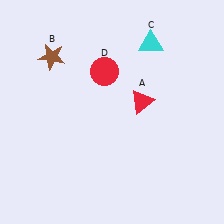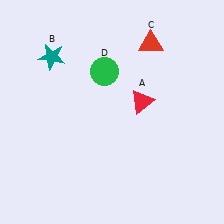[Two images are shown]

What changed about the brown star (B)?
In Image 1, B is brown. In Image 2, it changed to teal.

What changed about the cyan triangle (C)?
In Image 1, C is cyan. In Image 2, it changed to red.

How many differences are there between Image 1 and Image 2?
There are 3 differences between the two images.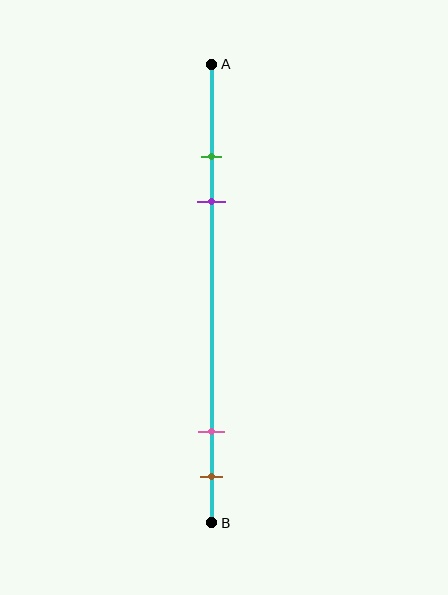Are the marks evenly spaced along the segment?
No, the marks are not evenly spaced.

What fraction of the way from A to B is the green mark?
The green mark is approximately 20% (0.2) of the way from A to B.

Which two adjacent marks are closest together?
The green and purple marks are the closest adjacent pair.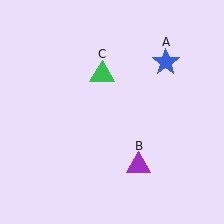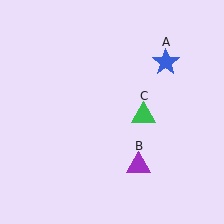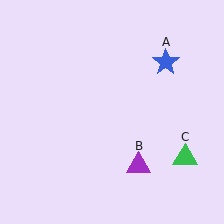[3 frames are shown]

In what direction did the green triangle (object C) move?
The green triangle (object C) moved down and to the right.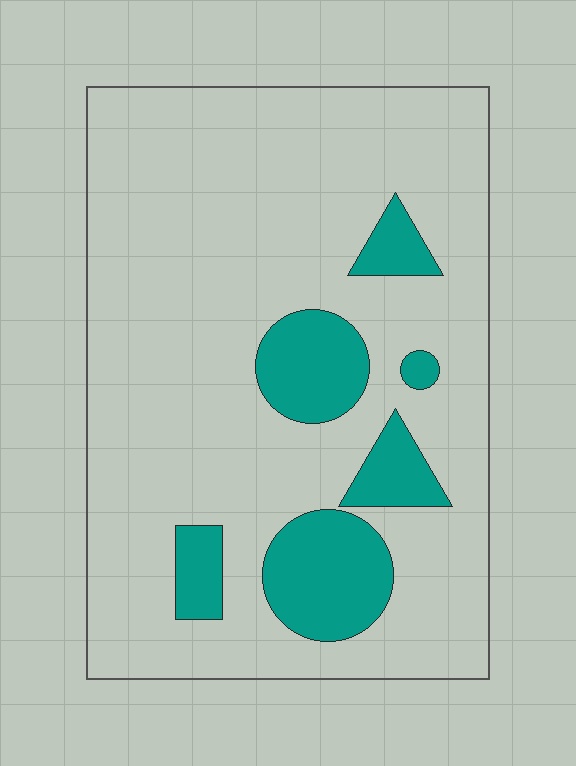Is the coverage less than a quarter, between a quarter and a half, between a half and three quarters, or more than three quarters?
Less than a quarter.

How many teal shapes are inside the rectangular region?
6.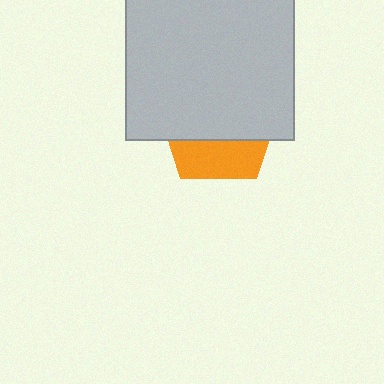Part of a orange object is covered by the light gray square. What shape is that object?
It is a pentagon.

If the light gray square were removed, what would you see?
You would see the complete orange pentagon.